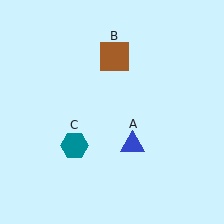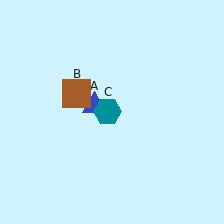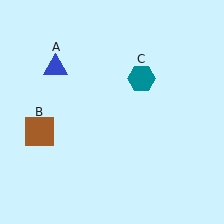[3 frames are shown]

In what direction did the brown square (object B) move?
The brown square (object B) moved down and to the left.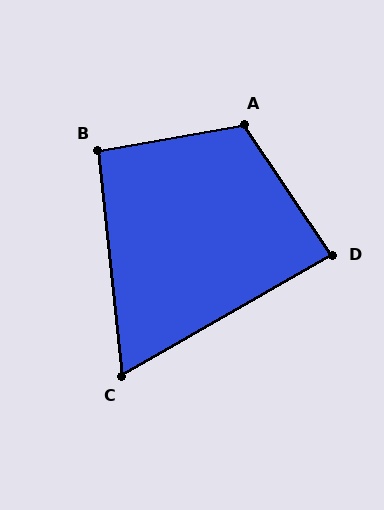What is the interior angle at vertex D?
Approximately 86 degrees (approximately right).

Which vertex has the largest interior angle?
A, at approximately 114 degrees.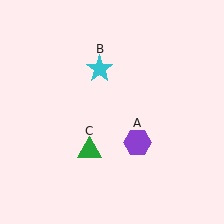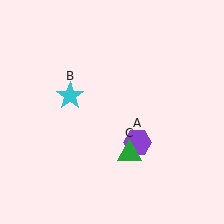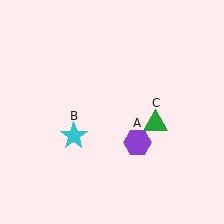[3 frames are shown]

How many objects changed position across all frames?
2 objects changed position: cyan star (object B), green triangle (object C).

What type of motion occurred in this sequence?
The cyan star (object B), green triangle (object C) rotated counterclockwise around the center of the scene.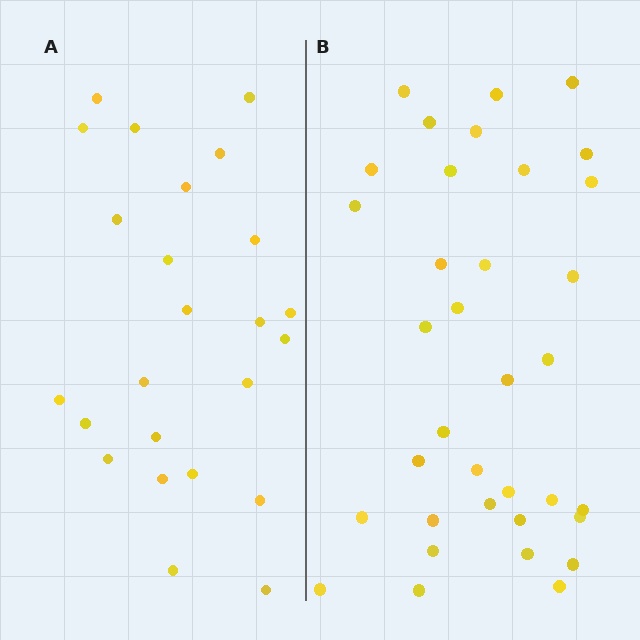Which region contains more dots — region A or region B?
Region B (the right region) has more dots.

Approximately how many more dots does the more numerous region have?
Region B has roughly 12 or so more dots than region A.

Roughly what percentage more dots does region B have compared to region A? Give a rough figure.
About 45% more.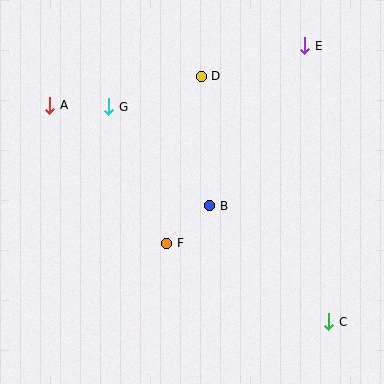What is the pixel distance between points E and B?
The distance between E and B is 186 pixels.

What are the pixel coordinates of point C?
Point C is at (329, 322).